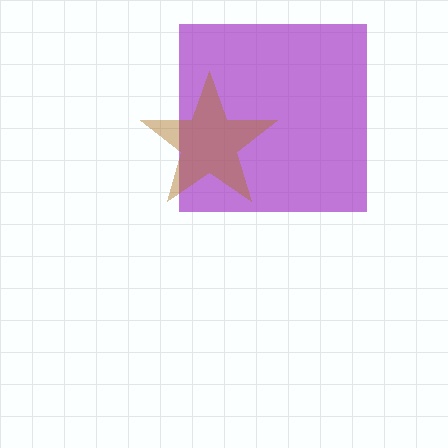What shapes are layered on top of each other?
The layered shapes are: a purple square, a brown star.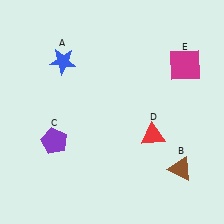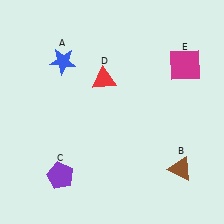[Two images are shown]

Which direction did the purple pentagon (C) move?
The purple pentagon (C) moved down.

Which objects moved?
The objects that moved are: the purple pentagon (C), the red triangle (D).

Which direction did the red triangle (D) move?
The red triangle (D) moved up.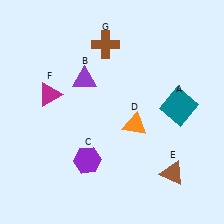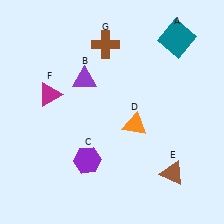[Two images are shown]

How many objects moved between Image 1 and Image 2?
1 object moved between the two images.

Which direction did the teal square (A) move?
The teal square (A) moved up.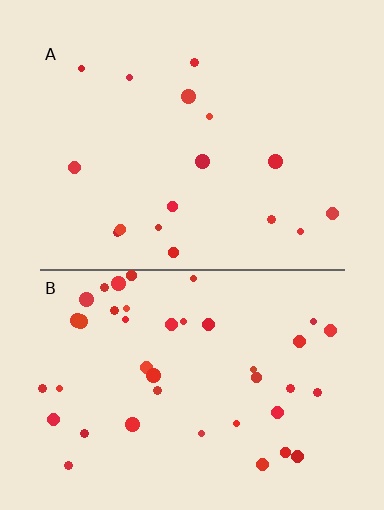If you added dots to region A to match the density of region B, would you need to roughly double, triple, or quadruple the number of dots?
Approximately triple.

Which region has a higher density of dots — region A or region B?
B (the bottom).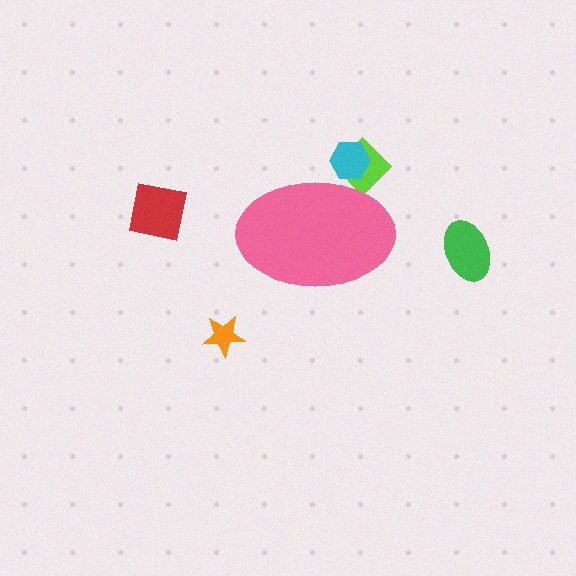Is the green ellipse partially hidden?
No, the green ellipse is fully visible.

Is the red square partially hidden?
No, the red square is fully visible.